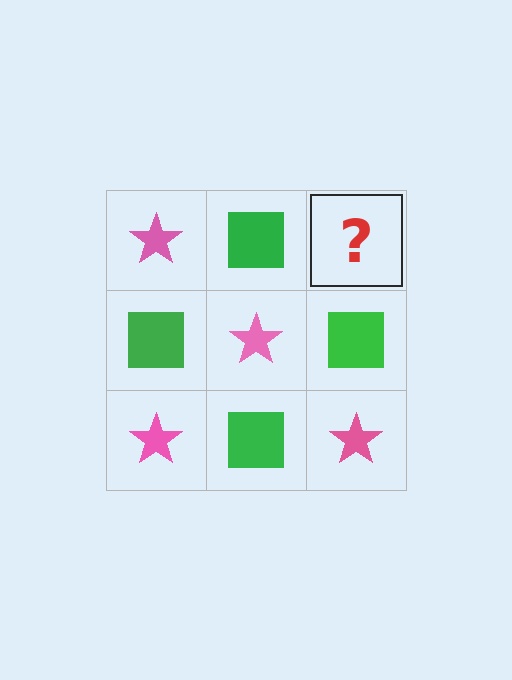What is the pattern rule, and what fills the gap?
The rule is that it alternates pink star and green square in a checkerboard pattern. The gap should be filled with a pink star.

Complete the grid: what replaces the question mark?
The question mark should be replaced with a pink star.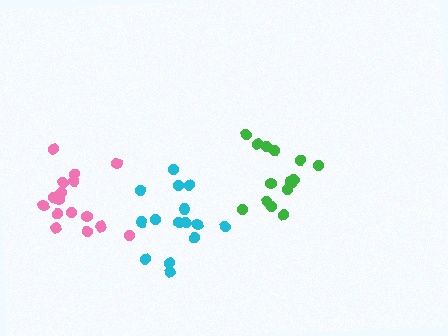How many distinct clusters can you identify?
There are 3 distinct clusters.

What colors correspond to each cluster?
The clusters are colored: green, cyan, pink.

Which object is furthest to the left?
The pink cluster is leftmost.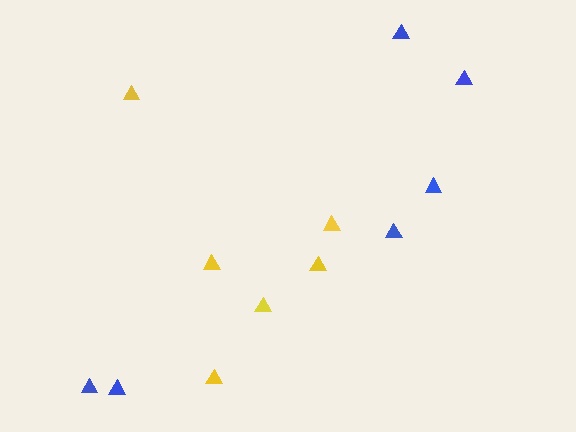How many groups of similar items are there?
There are 2 groups: one group of yellow triangles (6) and one group of blue triangles (6).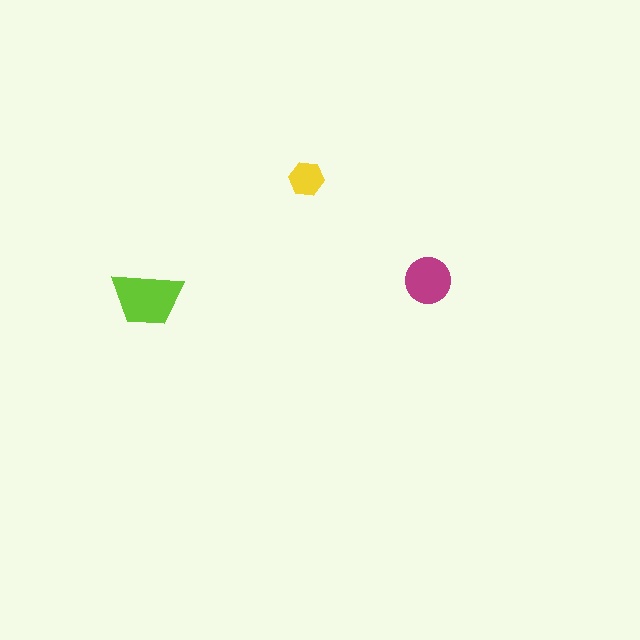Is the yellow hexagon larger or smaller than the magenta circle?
Smaller.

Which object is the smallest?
The yellow hexagon.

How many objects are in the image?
There are 3 objects in the image.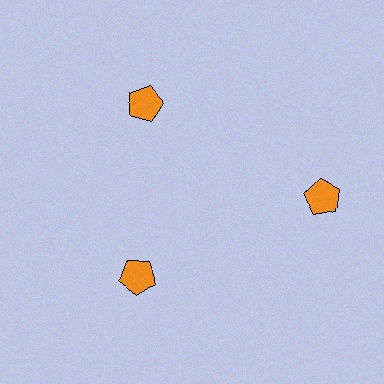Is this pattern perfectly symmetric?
No. The 3 orange pentagons are arranged in a ring, but one element near the 3 o'clock position is pushed outward from the center, breaking the 3-fold rotational symmetry.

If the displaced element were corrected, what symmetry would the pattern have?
It would have 3-fold rotational symmetry — the pattern would map onto itself every 120 degrees.